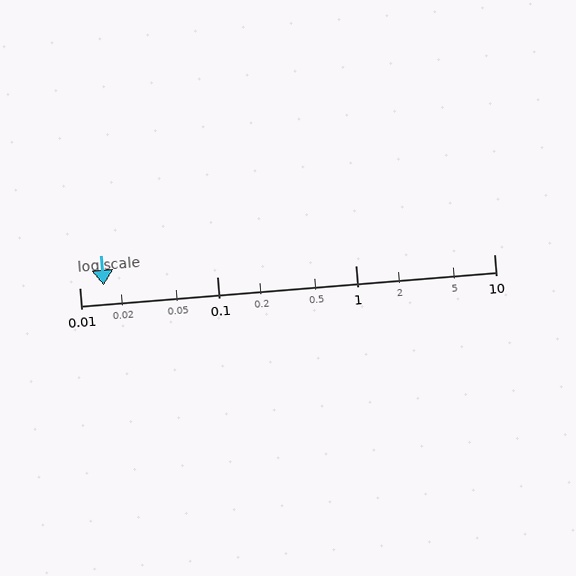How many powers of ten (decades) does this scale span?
The scale spans 3 decades, from 0.01 to 10.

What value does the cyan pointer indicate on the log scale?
The pointer indicates approximately 0.015.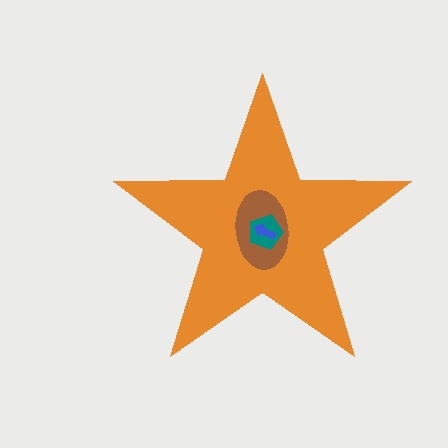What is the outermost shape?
The orange star.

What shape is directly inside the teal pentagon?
The blue arrow.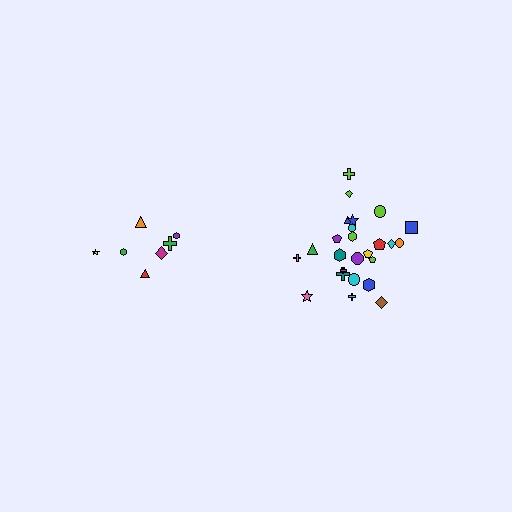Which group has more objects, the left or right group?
The right group.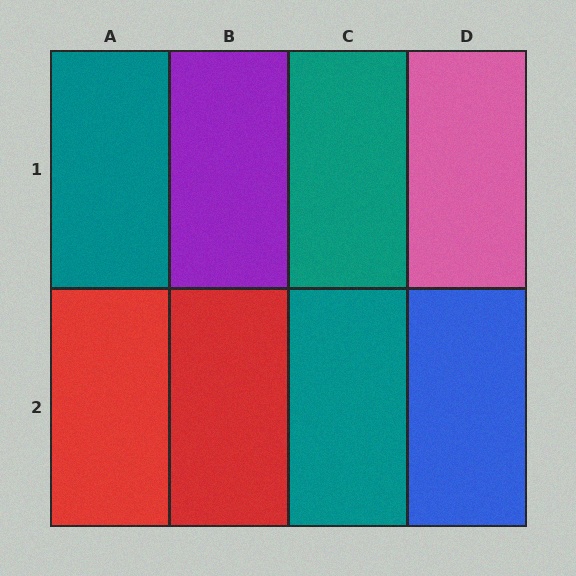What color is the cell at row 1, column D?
Pink.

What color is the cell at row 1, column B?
Purple.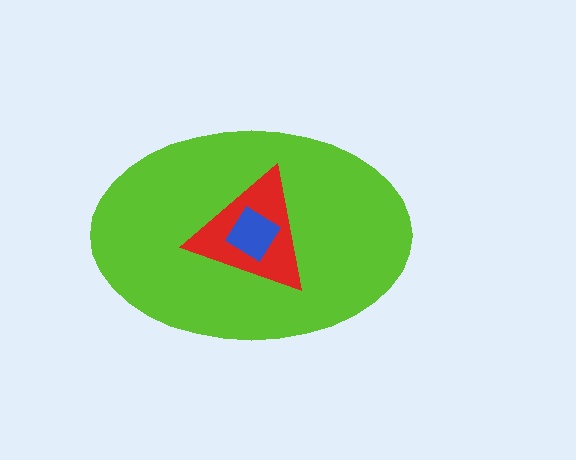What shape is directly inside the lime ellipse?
The red triangle.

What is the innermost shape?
The blue diamond.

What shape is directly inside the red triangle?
The blue diamond.